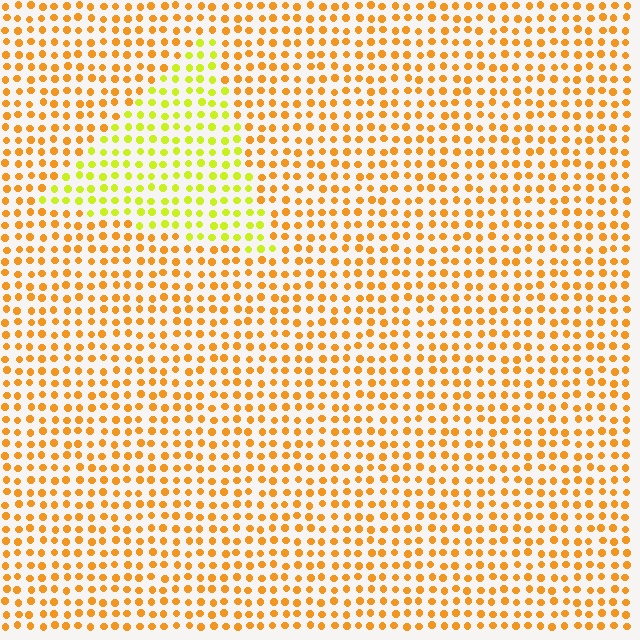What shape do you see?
I see a triangle.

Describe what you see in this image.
The image is filled with small orange elements in a uniform arrangement. A triangle-shaped region is visible where the elements are tinted to a slightly different hue, forming a subtle color boundary.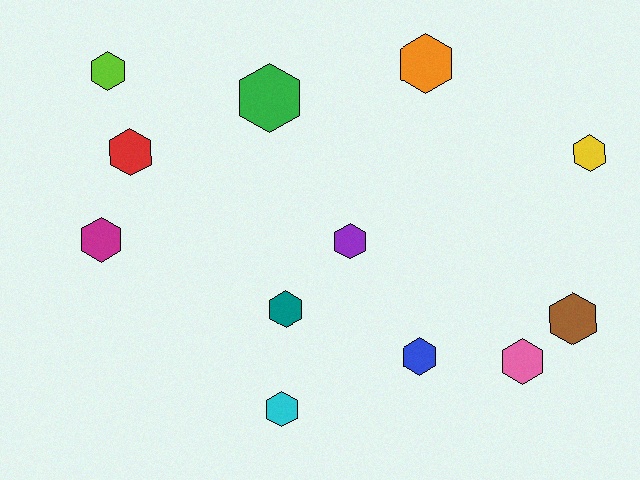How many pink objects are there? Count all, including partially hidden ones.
There is 1 pink object.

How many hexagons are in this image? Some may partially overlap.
There are 12 hexagons.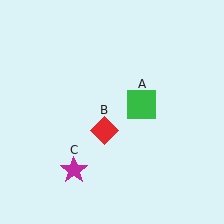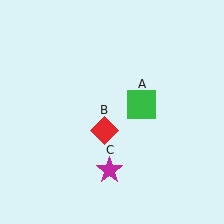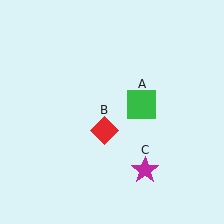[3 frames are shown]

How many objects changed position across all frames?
1 object changed position: magenta star (object C).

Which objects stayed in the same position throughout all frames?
Green square (object A) and red diamond (object B) remained stationary.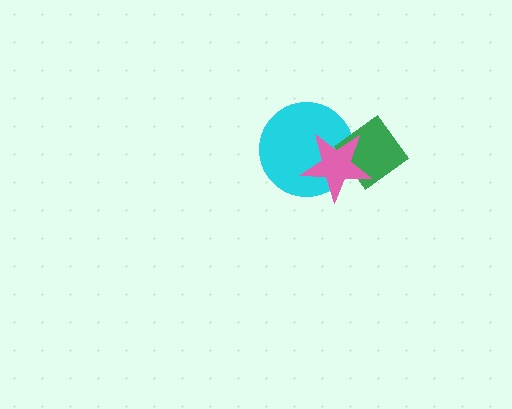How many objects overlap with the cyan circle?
2 objects overlap with the cyan circle.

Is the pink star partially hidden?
No, no other shape covers it.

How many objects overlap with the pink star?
2 objects overlap with the pink star.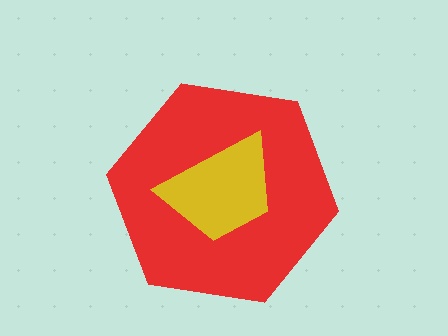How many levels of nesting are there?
2.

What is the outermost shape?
The red hexagon.